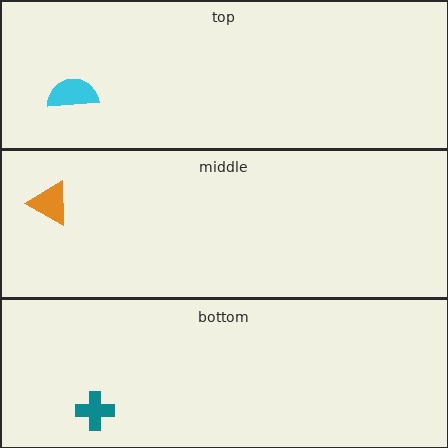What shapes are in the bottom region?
The teal cross.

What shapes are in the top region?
The cyan semicircle.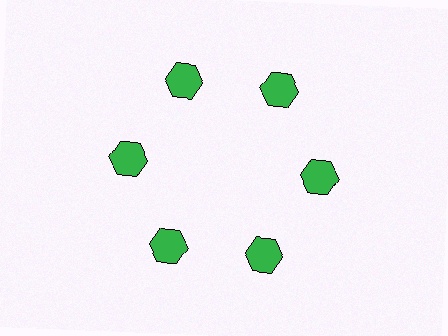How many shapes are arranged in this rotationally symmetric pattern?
There are 6 shapes, arranged in 6 groups of 1.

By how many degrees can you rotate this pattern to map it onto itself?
The pattern maps onto itself every 60 degrees of rotation.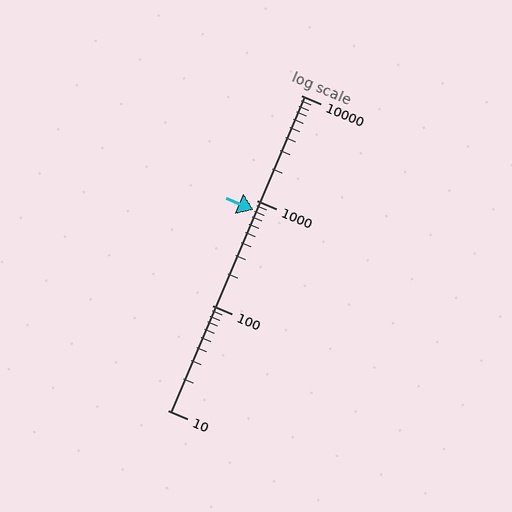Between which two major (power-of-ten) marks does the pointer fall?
The pointer is between 100 and 1000.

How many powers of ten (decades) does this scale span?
The scale spans 3 decades, from 10 to 10000.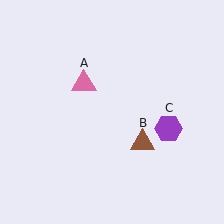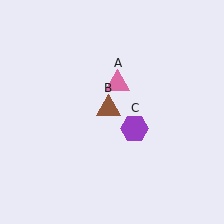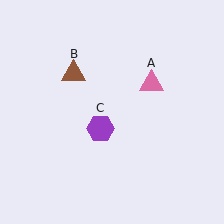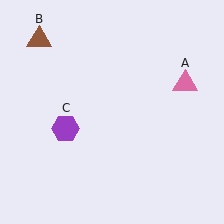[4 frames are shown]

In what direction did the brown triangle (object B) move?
The brown triangle (object B) moved up and to the left.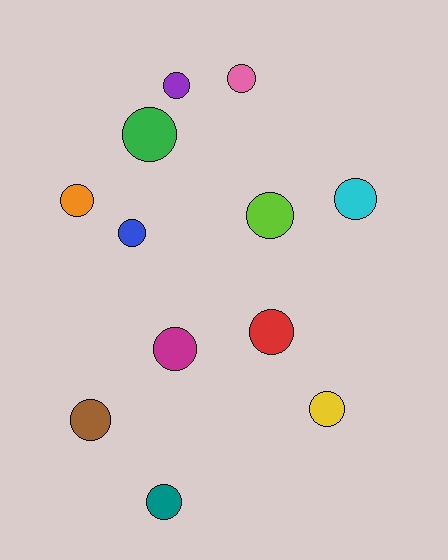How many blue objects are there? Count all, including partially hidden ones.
There is 1 blue object.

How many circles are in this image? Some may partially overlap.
There are 12 circles.